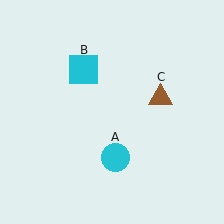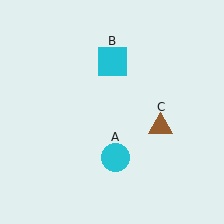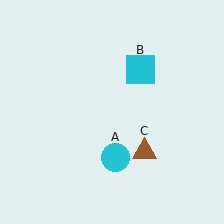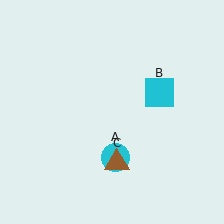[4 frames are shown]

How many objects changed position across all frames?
2 objects changed position: cyan square (object B), brown triangle (object C).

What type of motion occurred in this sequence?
The cyan square (object B), brown triangle (object C) rotated clockwise around the center of the scene.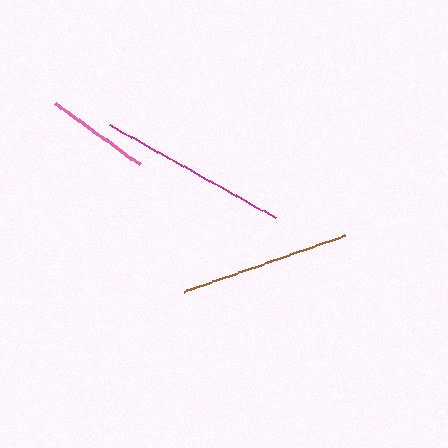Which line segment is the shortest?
The pink line is the shortest at approximately 104 pixels.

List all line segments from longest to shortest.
From longest to shortest: magenta, brown, pink.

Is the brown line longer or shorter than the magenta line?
The magenta line is longer than the brown line.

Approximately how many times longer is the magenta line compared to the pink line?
The magenta line is approximately 1.8 times the length of the pink line.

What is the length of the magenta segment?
The magenta segment is approximately 190 pixels long.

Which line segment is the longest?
The magenta line is the longest at approximately 190 pixels.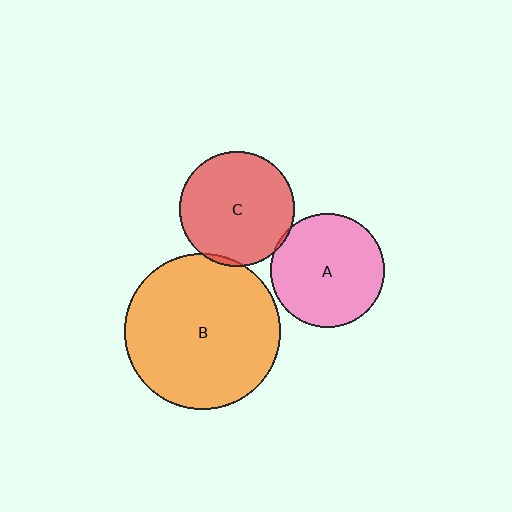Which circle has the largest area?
Circle B (orange).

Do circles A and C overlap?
Yes.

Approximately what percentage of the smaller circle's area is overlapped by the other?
Approximately 5%.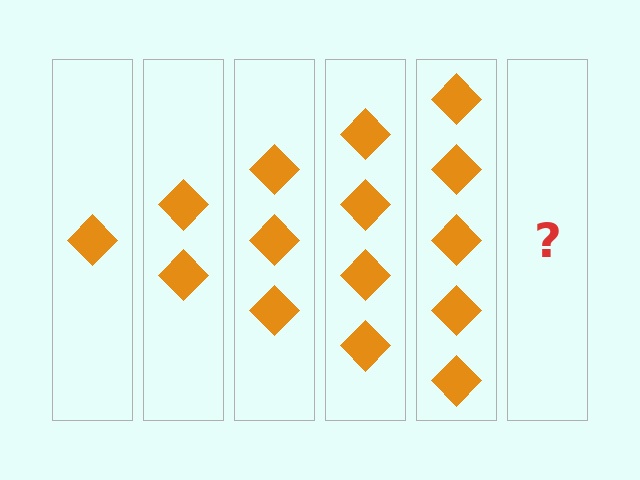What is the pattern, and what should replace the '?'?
The pattern is that each step adds one more diamond. The '?' should be 6 diamonds.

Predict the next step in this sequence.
The next step is 6 diamonds.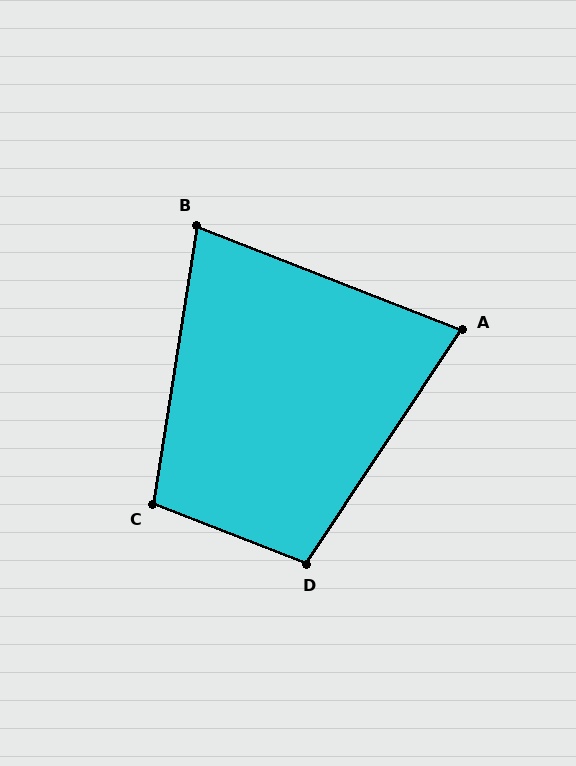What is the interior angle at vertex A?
Approximately 78 degrees (acute).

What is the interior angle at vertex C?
Approximately 102 degrees (obtuse).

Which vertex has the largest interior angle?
D, at approximately 102 degrees.